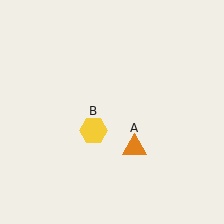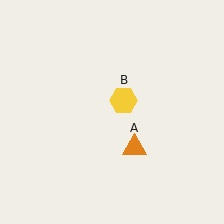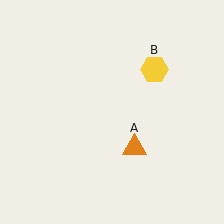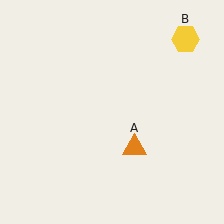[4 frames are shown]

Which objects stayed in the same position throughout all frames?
Orange triangle (object A) remained stationary.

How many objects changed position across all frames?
1 object changed position: yellow hexagon (object B).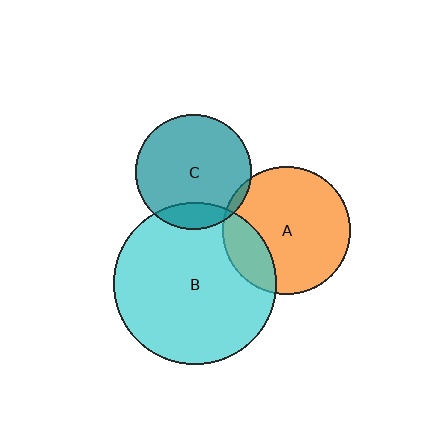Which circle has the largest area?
Circle B (cyan).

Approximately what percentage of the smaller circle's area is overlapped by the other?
Approximately 5%.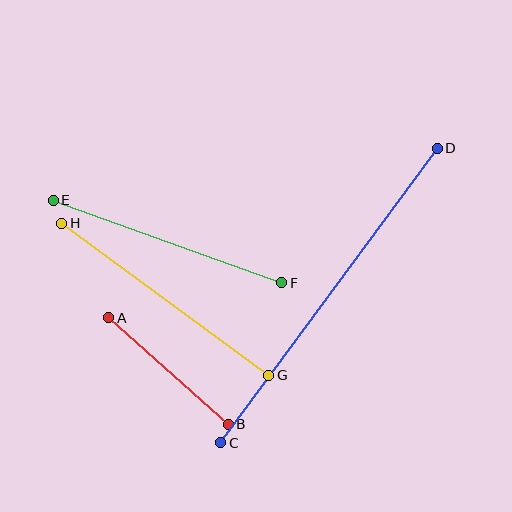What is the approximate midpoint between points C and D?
The midpoint is at approximately (329, 295) pixels.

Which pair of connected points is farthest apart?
Points C and D are farthest apart.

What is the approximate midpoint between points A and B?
The midpoint is at approximately (168, 371) pixels.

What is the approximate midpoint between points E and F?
The midpoint is at approximately (168, 242) pixels.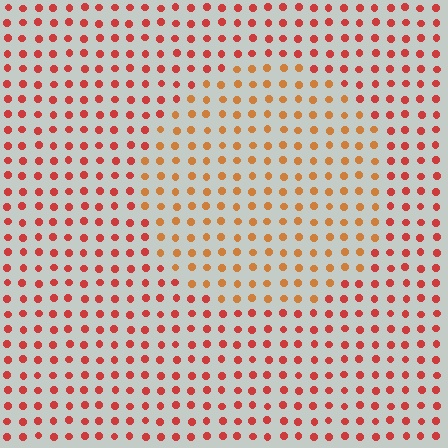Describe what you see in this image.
The image is filled with small red elements in a uniform arrangement. A circle-shaped region is visible where the elements are tinted to a slightly different hue, forming a subtle color boundary.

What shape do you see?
I see a circle.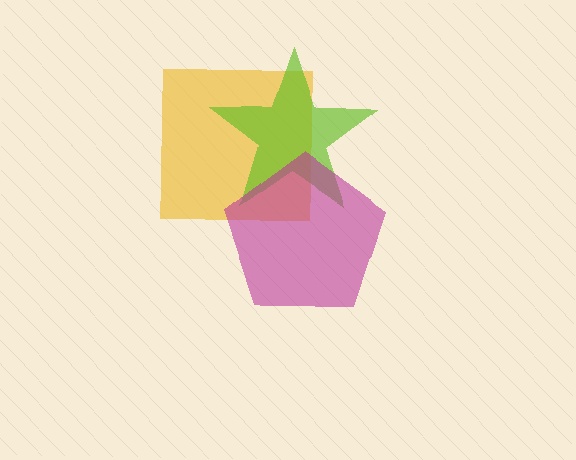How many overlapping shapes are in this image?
There are 3 overlapping shapes in the image.